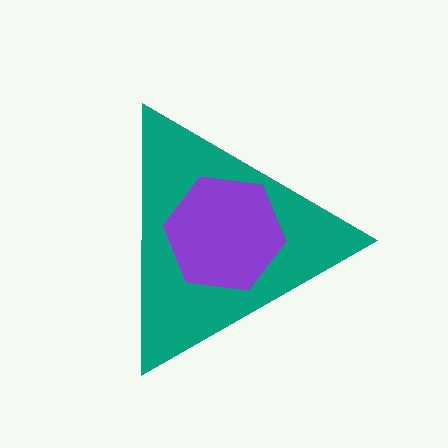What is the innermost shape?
The purple hexagon.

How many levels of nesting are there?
2.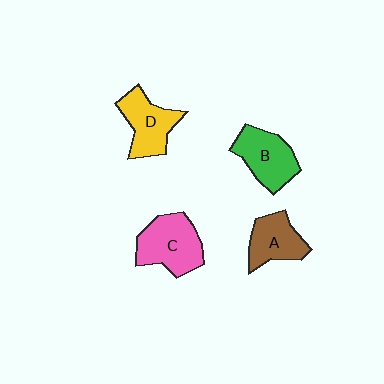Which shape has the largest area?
Shape C (pink).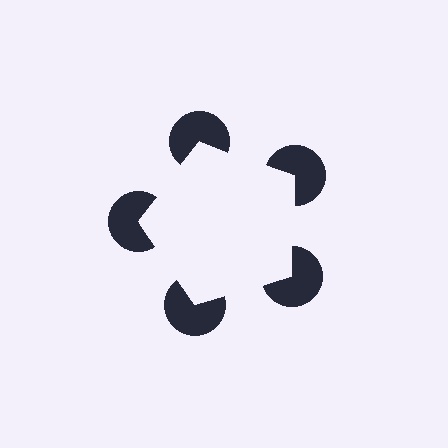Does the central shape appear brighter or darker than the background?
It typically appears slightly brighter than the background, even though no actual brightness change is drawn.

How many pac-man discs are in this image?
There are 5 — one at each vertex of the illusory pentagon.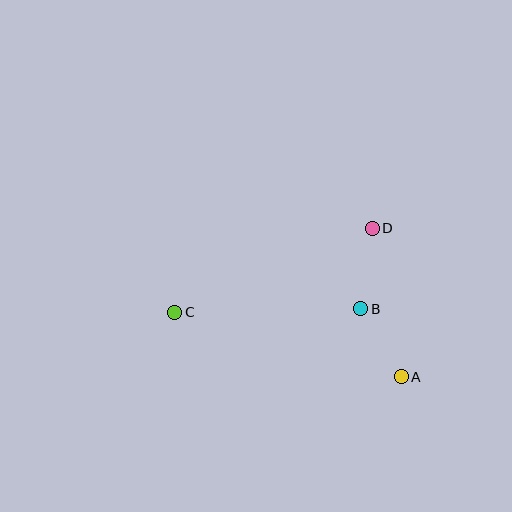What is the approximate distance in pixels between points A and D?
The distance between A and D is approximately 152 pixels.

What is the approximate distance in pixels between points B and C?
The distance between B and C is approximately 186 pixels.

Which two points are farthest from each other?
Points A and C are farthest from each other.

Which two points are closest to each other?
Points A and B are closest to each other.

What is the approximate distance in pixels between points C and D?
The distance between C and D is approximately 215 pixels.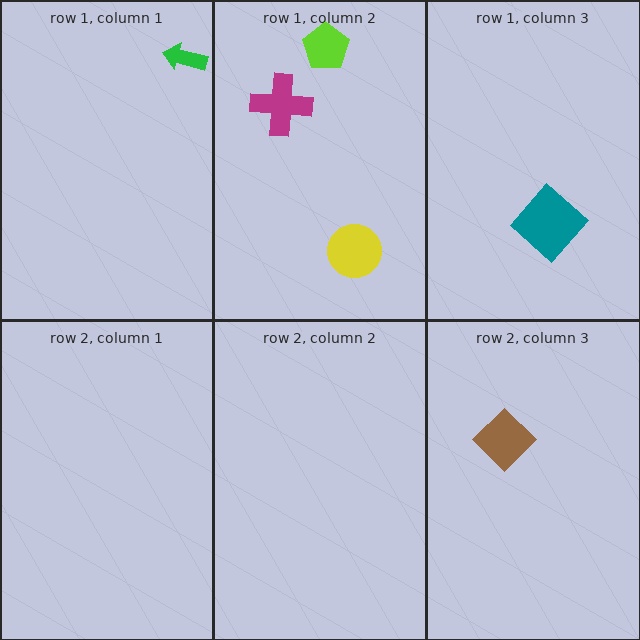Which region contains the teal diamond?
The row 1, column 3 region.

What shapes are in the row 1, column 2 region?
The lime pentagon, the yellow circle, the magenta cross.